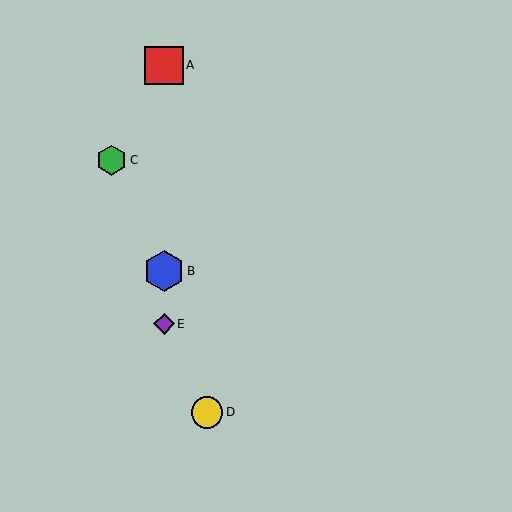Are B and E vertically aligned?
Yes, both are at x≈164.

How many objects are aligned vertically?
3 objects (A, B, E) are aligned vertically.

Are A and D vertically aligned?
No, A is at x≈164 and D is at x≈207.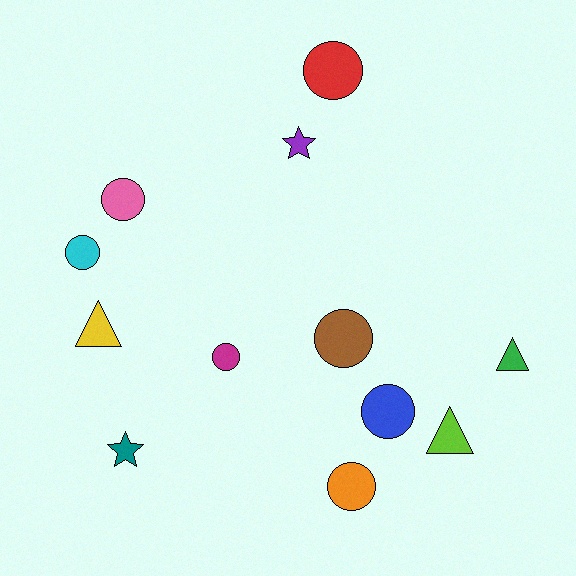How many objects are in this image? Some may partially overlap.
There are 12 objects.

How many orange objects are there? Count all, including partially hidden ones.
There is 1 orange object.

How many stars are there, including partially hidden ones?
There are 2 stars.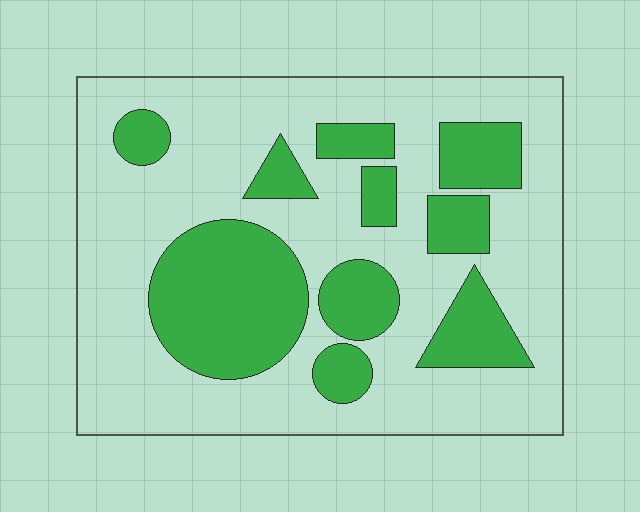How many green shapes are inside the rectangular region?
10.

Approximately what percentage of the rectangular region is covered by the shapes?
Approximately 30%.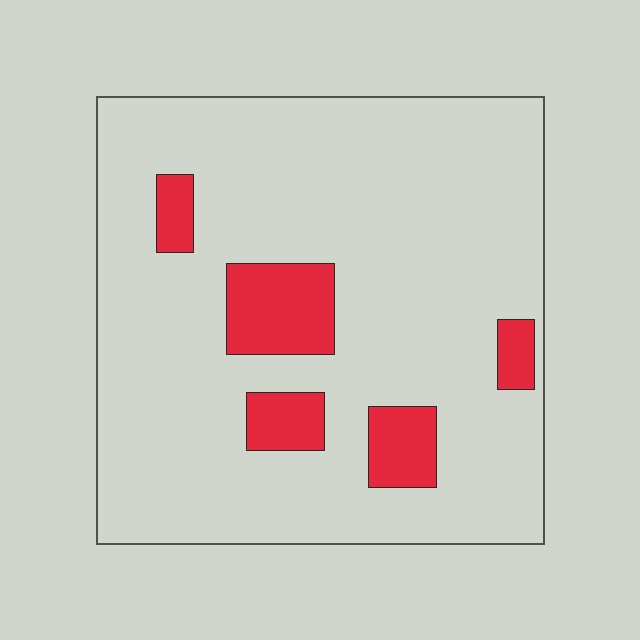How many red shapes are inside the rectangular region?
5.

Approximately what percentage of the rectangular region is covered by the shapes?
Approximately 15%.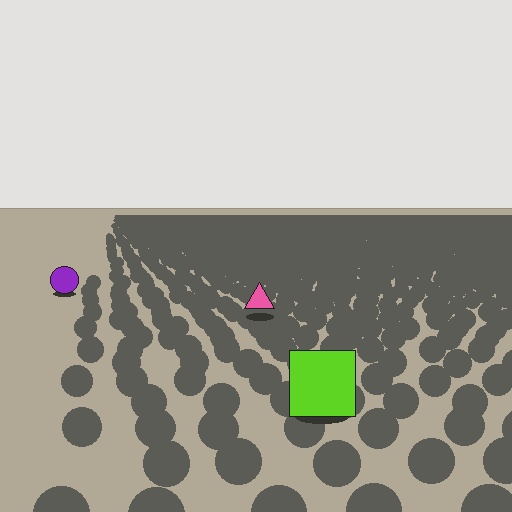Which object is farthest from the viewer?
The purple circle is farthest from the viewer. It appears smaller and the ground texture around it is denser.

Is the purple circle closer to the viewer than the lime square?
No. The lime square is closer — you can tell from the texture gradient: the ground texture is coarser near it.